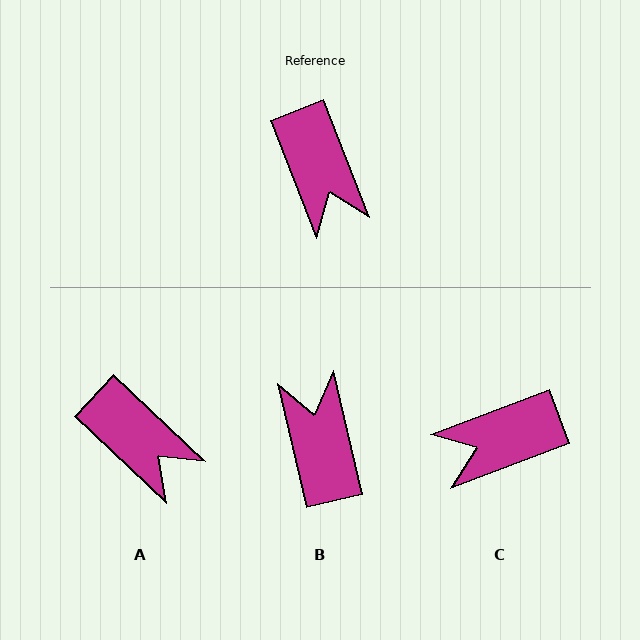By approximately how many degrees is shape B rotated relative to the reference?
Approximately 171 degrees counter-clockwise.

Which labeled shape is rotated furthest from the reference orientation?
B, about 171 degrees away.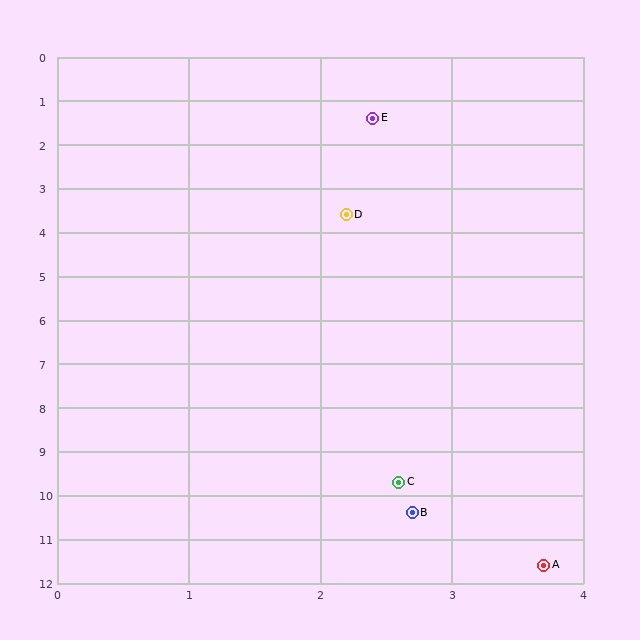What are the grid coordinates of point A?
Point A is at approximately (3.7, 11.6).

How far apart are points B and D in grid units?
Points B and D are about 6.8 grid units apart.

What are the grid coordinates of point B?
Point B is at approximately (2.7, 10.4).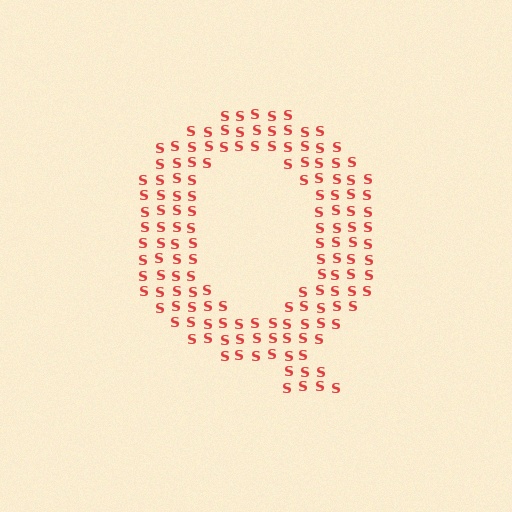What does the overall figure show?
The overall figure shows the letter Q.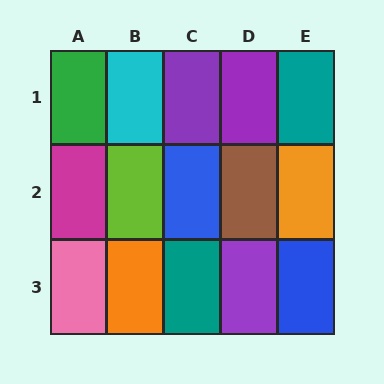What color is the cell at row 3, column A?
Pink.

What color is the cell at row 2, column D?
Brown.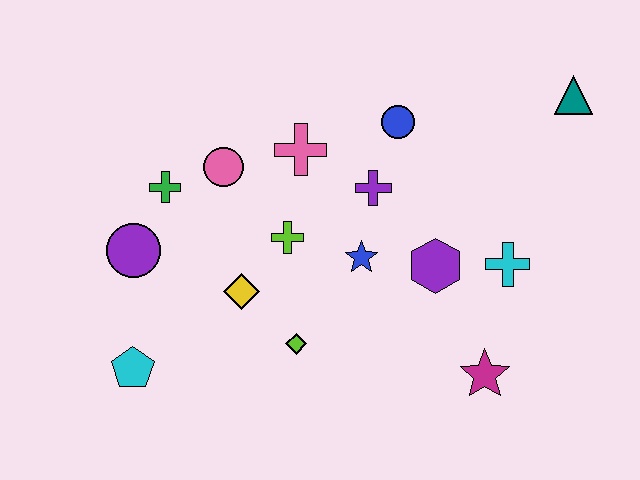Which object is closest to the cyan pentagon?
The purple circle is closest to the cyan pentagon.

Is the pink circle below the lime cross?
No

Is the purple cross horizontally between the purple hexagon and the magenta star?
No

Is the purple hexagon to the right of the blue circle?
Yes